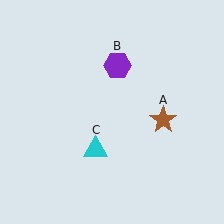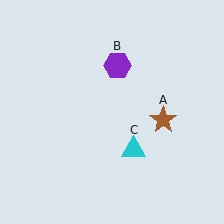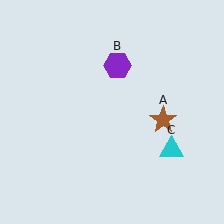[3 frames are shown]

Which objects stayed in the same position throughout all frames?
Brown star (object A) and purple hexagon (object B) remained stationary.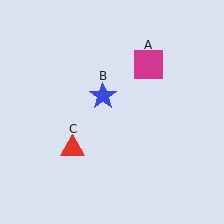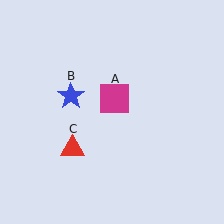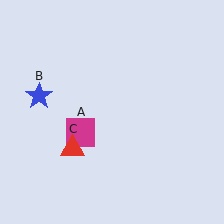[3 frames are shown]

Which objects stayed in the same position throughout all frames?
Red triangle (object C) remained stationary.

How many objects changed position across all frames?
2 objects changed position: magenta square (object A), blue star (object B).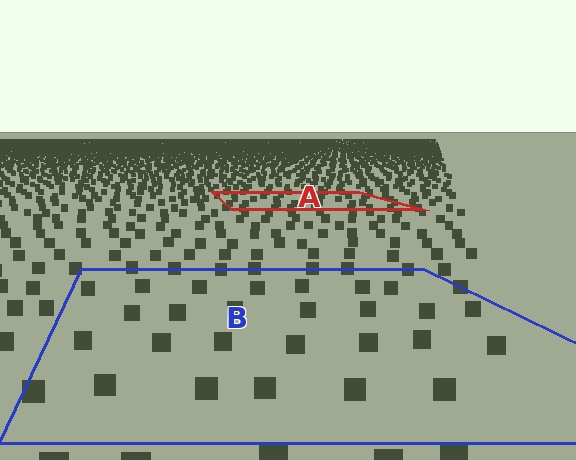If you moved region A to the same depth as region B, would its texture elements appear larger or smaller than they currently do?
They would appear larger. At a closer depth, the same texture elements are projected at a bigger on-screen size.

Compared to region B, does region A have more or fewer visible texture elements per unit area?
Region A has more texture elements per unit area — they are packed more densely because it is farther away.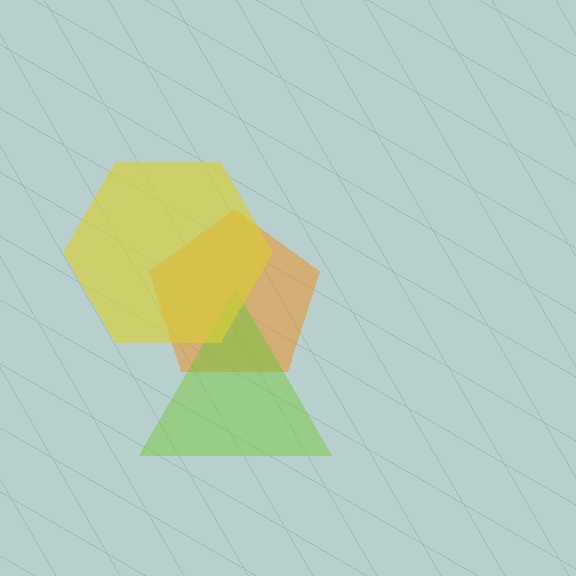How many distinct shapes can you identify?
There are 3 distinct shapes: an orange pentagon, a lime triangle, a yellow hexagon.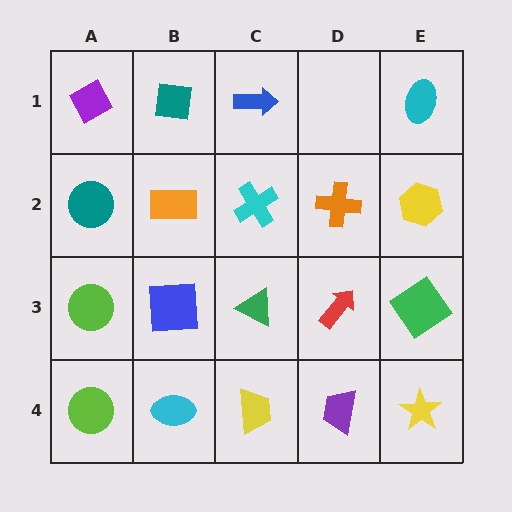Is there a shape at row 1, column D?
No, that cell is empty.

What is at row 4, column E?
A yellow star.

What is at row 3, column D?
A red arrow.